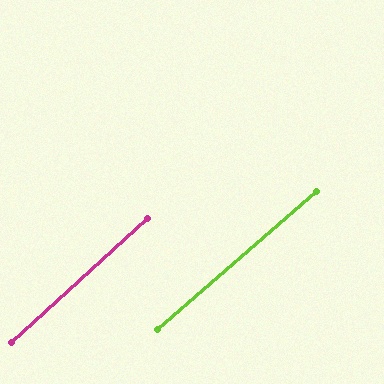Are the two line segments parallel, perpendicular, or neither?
Parallel — their directions differ by only 1.5°.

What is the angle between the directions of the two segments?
Approximately 2 degrees.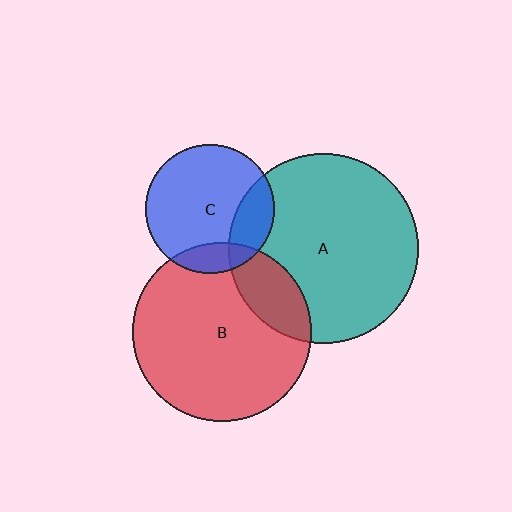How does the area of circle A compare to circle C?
Approximately 2.2 times.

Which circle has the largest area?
Circle A (teal).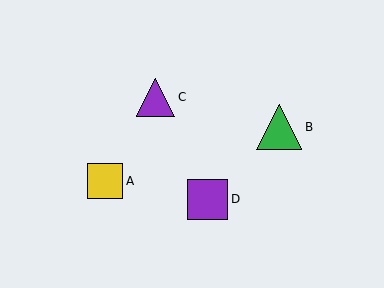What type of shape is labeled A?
Shape A is a yellow square.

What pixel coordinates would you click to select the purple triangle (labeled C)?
Click at (156, 97) to select the purple triangle C.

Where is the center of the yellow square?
The center of the yellow square is at (105, 181).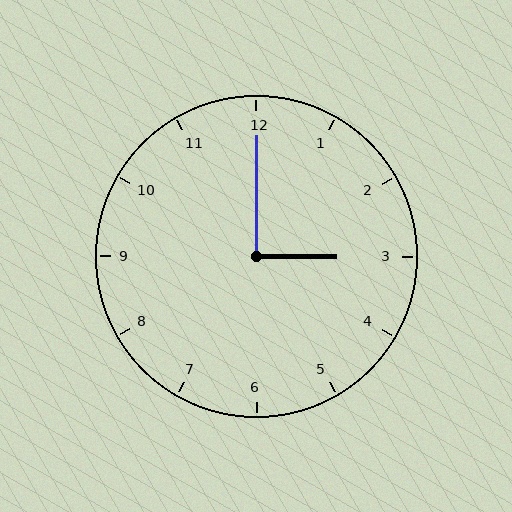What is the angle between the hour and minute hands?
Approximately 90 degrees.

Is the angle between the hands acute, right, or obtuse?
It is right.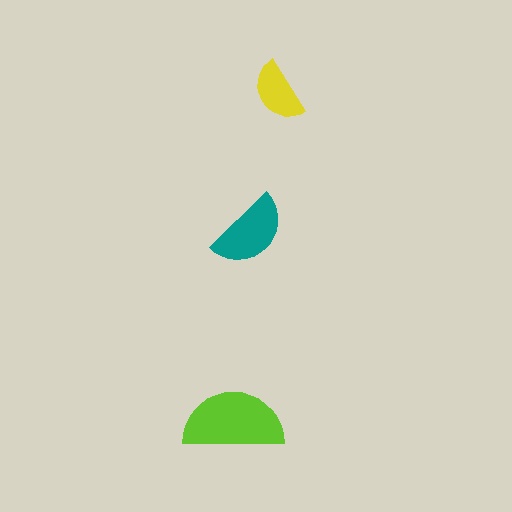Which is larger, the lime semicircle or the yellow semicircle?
The lime one.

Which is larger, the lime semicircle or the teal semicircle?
The lime one.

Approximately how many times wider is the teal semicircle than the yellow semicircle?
About 1.5 times wider.